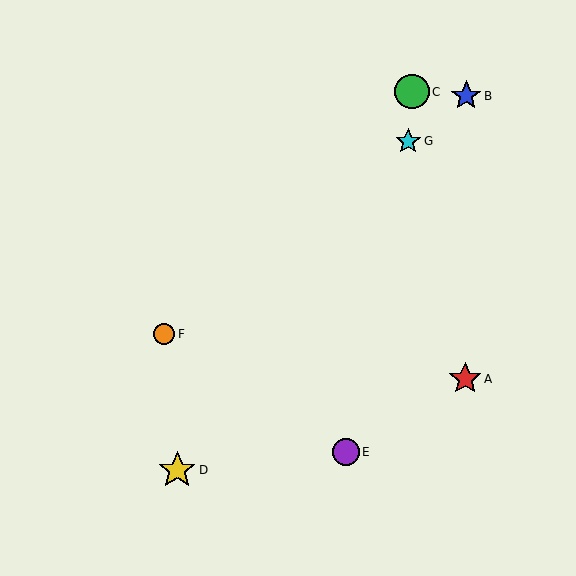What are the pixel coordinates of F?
Object F is at (164, 334).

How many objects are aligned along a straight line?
3 objects (B, F, G) are aligned along a straight line.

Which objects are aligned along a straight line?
Objects B, F, G are aligned along a straight line.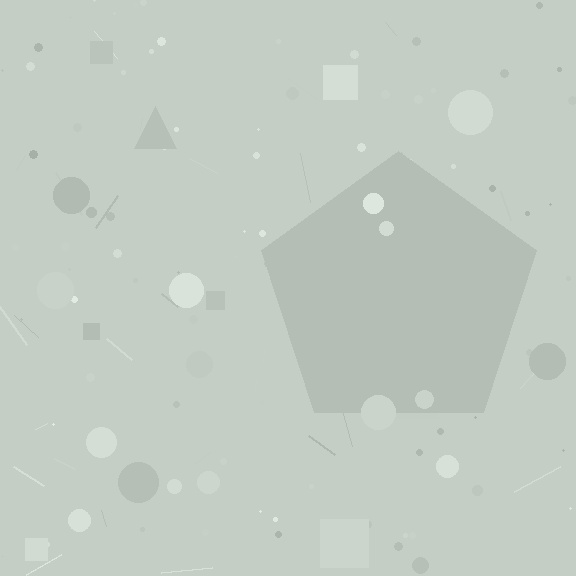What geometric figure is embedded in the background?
A pentagon is embedded in the background.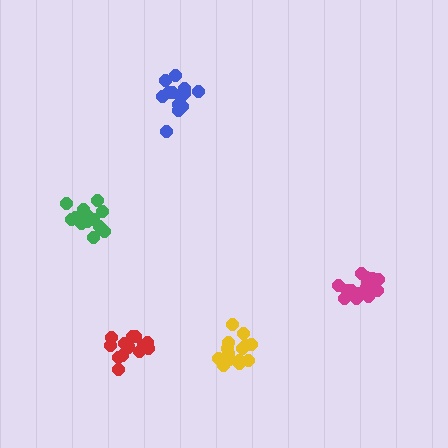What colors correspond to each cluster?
The clusters are colored: red, blue, yellow, magenta, green.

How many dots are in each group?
Group 1: 14 dots, Group 2: 13 dots, Group 3: 15 dots, Group 4: 15 dots, Group 5: 13 dots (70 total).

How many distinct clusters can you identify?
There are 5 distinct clusters.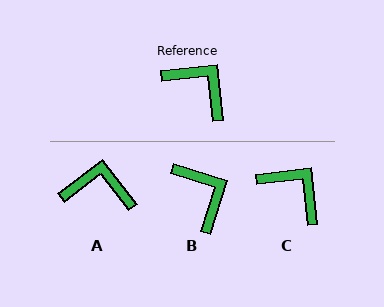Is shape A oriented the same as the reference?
No, it is off by about 31 degrees.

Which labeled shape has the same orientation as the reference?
C.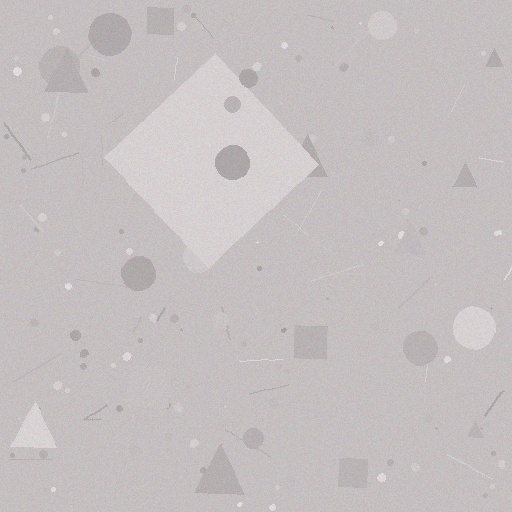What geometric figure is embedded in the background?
A diamond is embedded in the background.